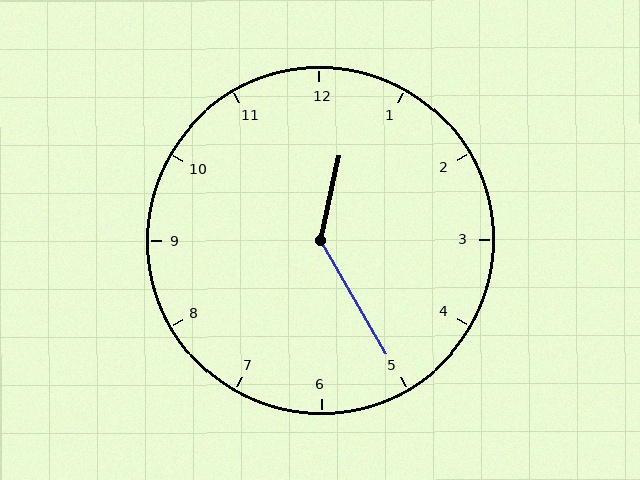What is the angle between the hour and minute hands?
Approximately 138 degrees.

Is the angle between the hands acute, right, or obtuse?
It is obtuse.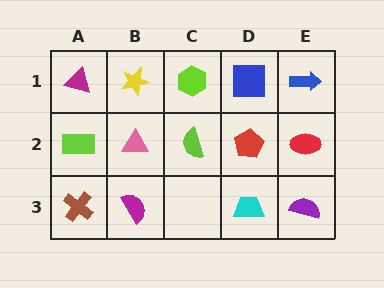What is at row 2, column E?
A red ellipse.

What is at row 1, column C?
A lime hexagon.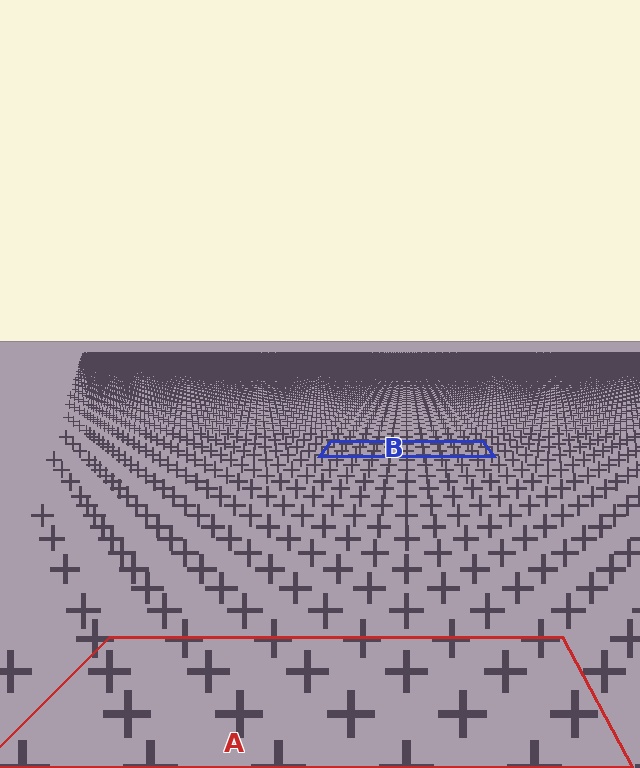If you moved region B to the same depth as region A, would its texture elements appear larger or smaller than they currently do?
They would appear larger. At a closer depth, the same texture elements are projected at a bigger on-screen size.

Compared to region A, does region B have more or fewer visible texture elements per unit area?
Region B has more texture elements per unit area — they are packed more densely because it is farther away.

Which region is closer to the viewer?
Region A is closer. The texture elements there are larger and more spread out.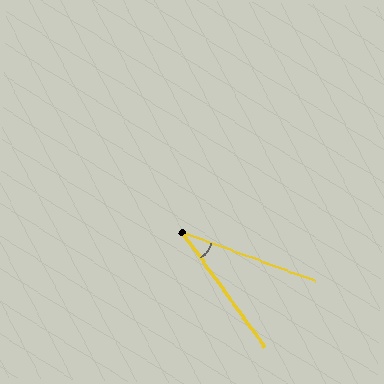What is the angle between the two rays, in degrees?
Approximately 34 degrees.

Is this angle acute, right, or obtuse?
It is acute.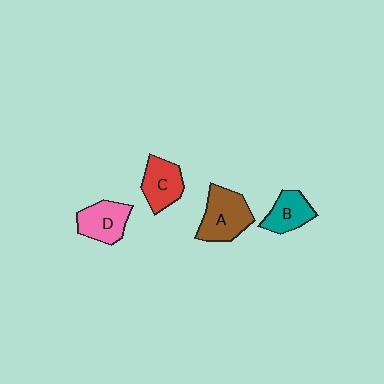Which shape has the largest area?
Shape A (brown).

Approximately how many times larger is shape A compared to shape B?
Approximately 1.4 times.